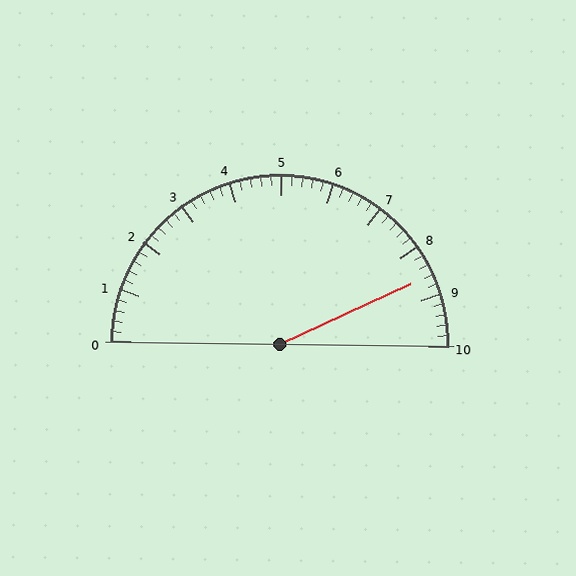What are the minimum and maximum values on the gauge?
The gauge ranges from 0 to 10.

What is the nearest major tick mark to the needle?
The nearest major tick mark is 9.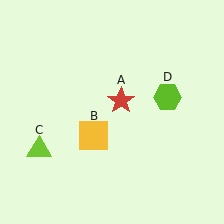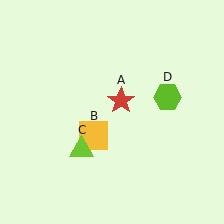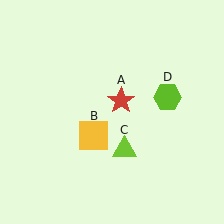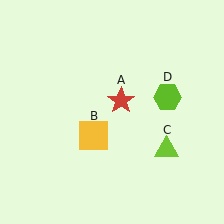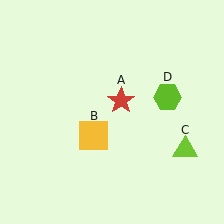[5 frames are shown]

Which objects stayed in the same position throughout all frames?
Red star (object A) and yellow square (object B) and lime hexagon (object D) remained stationary.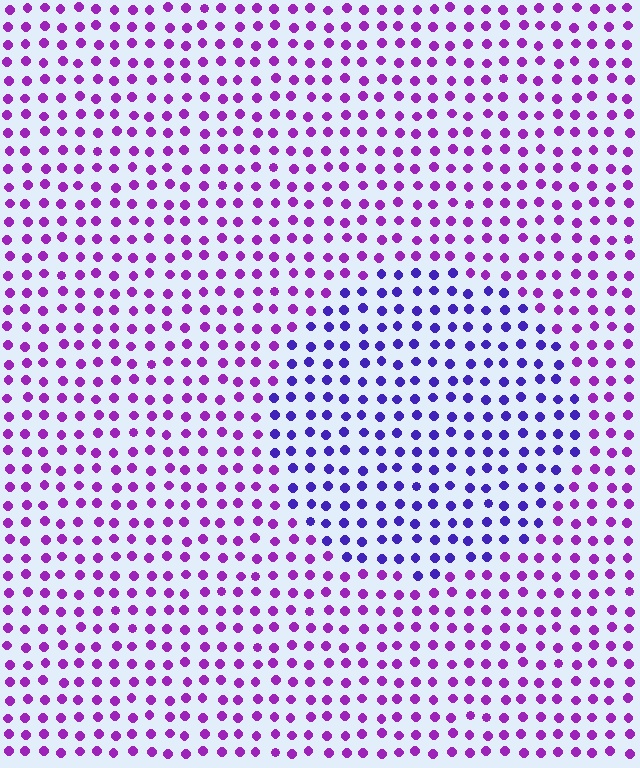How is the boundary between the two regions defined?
The boundary is defined purely by a slight shift in hue (about 37 degrees). Spacing, size, and orientation are identical on both sides.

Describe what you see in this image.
The image is filled with small purple elements in a uniform arrangement. A circle-shaped region is visible where the elements are tinted to a slightly different hue, forming a subtle color boundary.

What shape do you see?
I see a circle.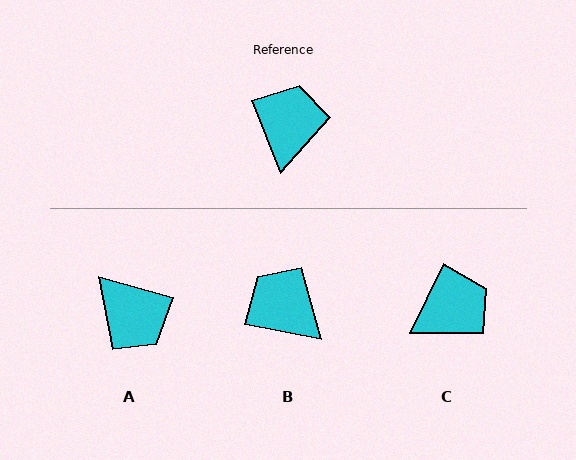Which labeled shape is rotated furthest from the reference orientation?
A, about 127 degrees away.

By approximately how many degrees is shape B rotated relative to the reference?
Approximately 57 degrees counter-clockwise.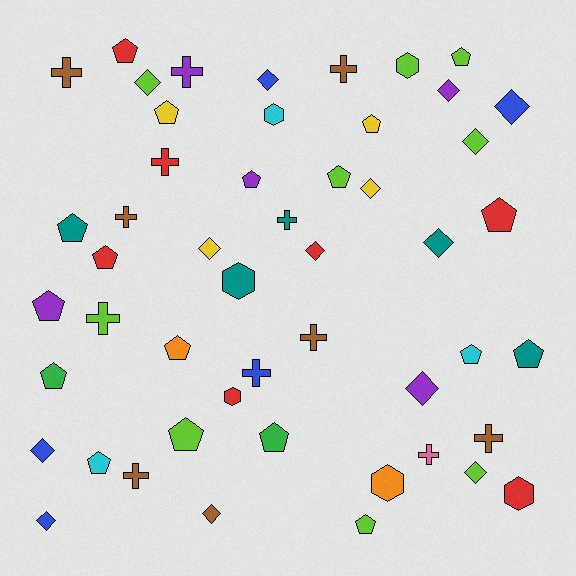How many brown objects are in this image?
There are 7 brown objects.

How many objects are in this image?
There are 50 objects.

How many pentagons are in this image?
There are 18 pentagons.